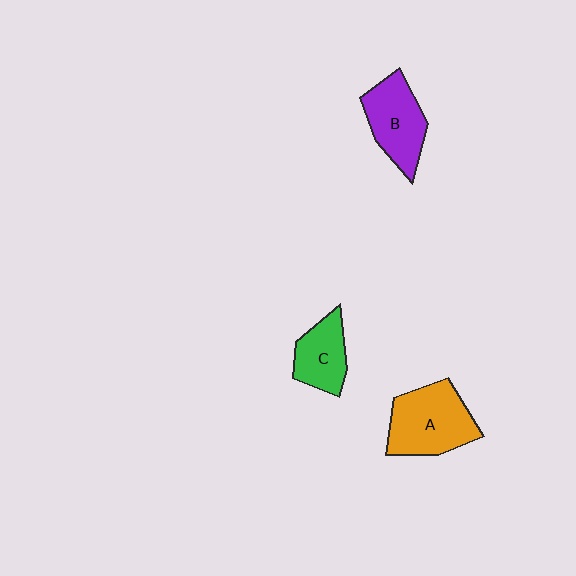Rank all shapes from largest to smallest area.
From largest to smallest: A (orange), B (purple), C (green).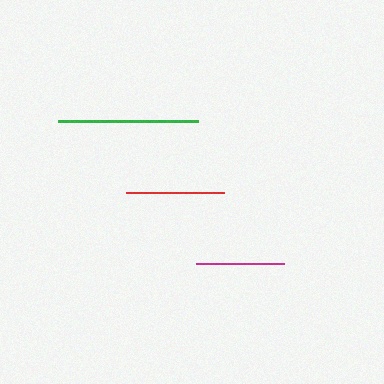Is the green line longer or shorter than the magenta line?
The green line is longer than the magenta line.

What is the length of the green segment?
The green segment is approximately 139 pixels long.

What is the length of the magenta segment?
The magenta segment is approximately 88 pixels long.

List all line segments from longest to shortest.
From longest to shortest: green, red, magenta.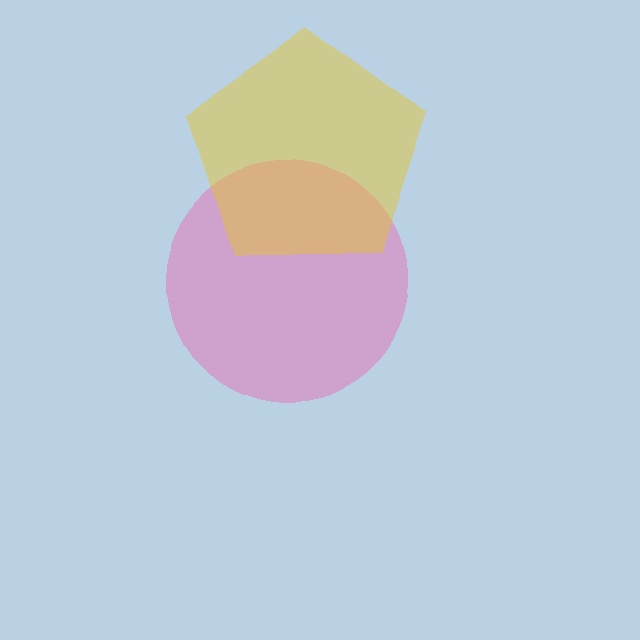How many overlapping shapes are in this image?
There are 2 overlapping shapes in the image.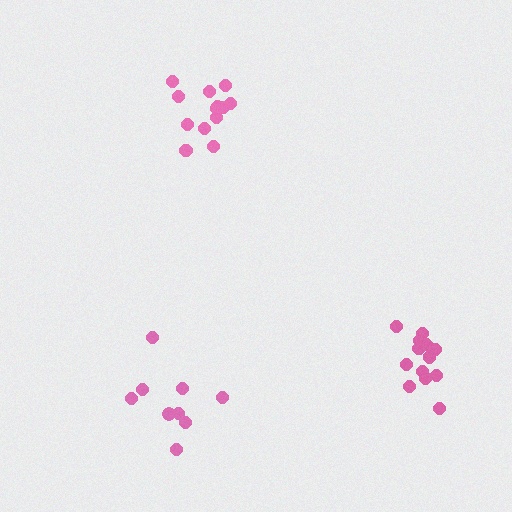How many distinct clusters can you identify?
There are 3 distinct clusters.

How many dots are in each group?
Group 1: 13 dots, Group 2: 9 dots, Group 3: 13 dots (35 total).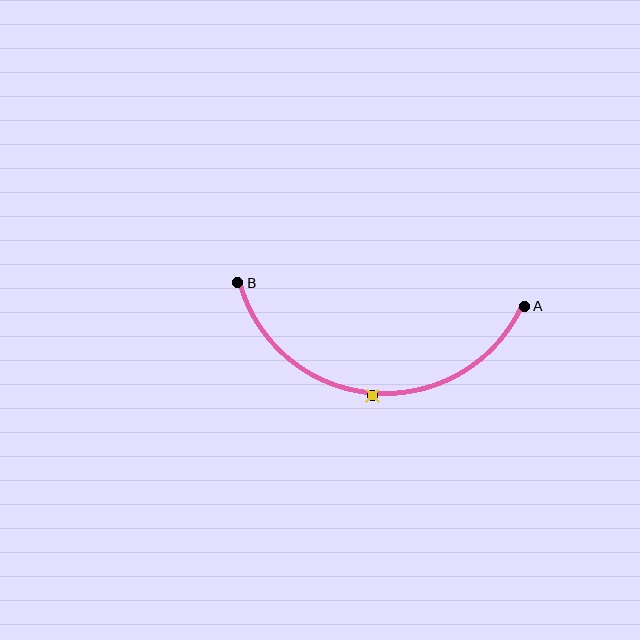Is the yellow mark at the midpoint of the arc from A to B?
Yes. The yellow mark lies on the arc at equal arc-length from both A and B — it is the arc midpoint.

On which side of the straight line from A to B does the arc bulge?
The arc bulges below the straight line connecting A and B.